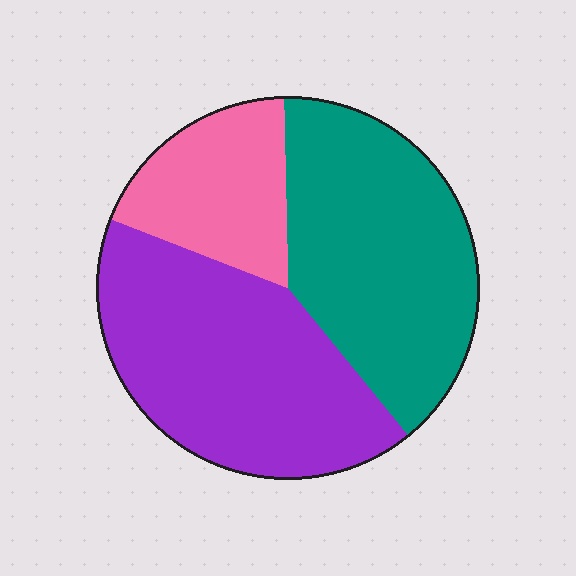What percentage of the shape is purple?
Purple takes up about two fifths (2/5) of the shape.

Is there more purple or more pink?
Purple.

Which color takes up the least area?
Pink, at roughly 20%.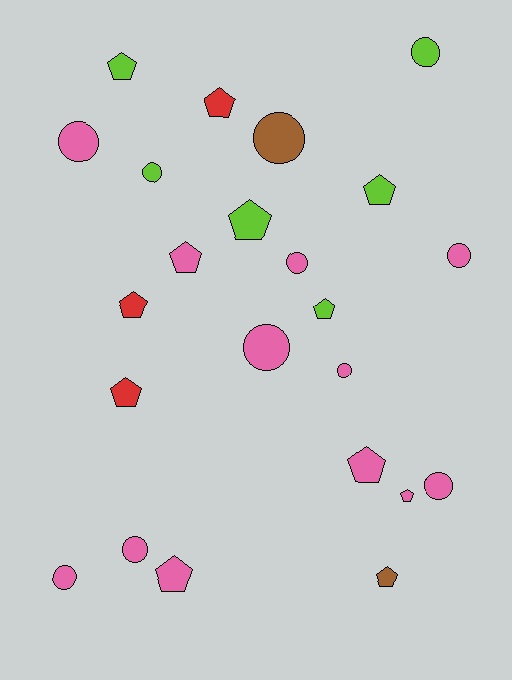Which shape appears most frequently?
Pentagon, with 12 objects.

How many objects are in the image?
There are 23 objects.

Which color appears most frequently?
Pink, with 12 objects.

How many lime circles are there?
There are 2 lime circles.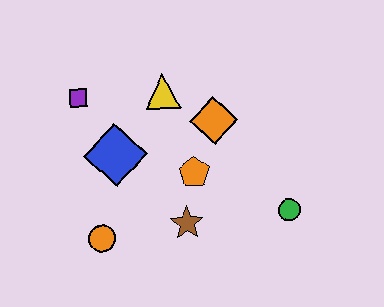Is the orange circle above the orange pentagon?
No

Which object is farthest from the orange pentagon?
The purple square is farthest from the orange pentagon.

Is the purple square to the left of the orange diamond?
Yes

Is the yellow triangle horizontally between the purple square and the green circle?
Yes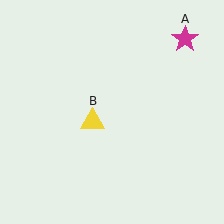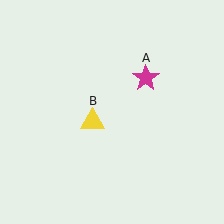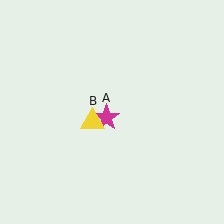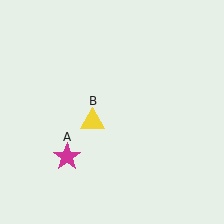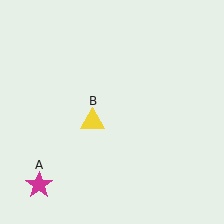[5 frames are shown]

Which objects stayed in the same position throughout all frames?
Yellow triangle (object B) remained stationary.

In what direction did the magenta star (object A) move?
The magenta star (object A) moved down and to the left.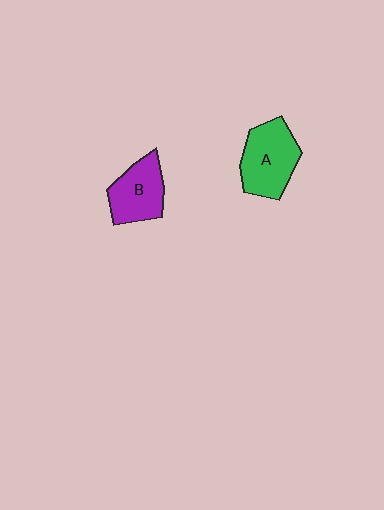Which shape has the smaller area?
Shape B (purple).